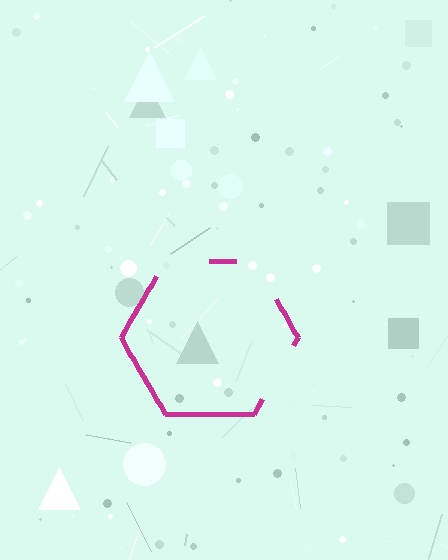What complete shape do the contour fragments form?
The contour fragments form a hexagon.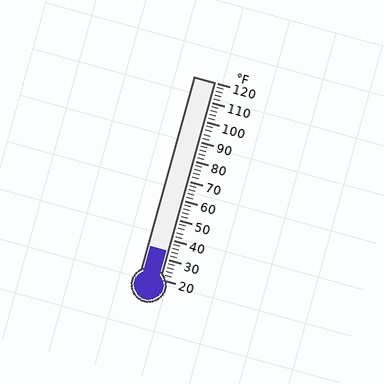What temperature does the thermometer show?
The thermometer shows approximately 34°F.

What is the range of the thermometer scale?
The thermometer scale ranges from 20°F to 120°F.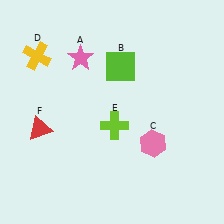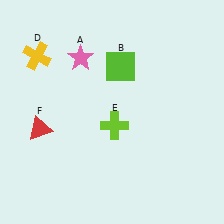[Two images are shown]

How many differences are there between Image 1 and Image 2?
There is 1 difference between the two images.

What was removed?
The pink hexagon (C) was removed in Image 2.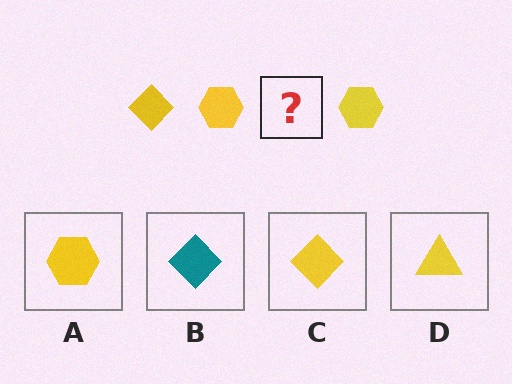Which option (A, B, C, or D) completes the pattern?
C.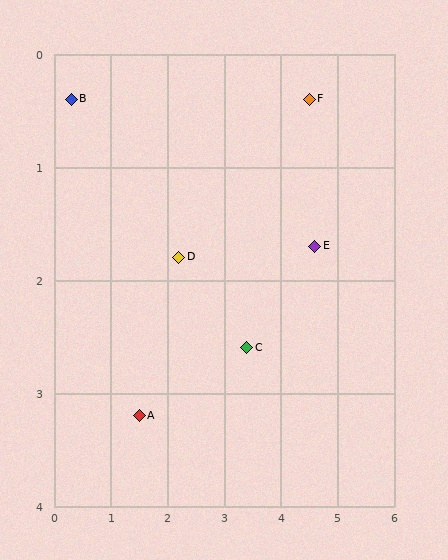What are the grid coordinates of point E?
Point E is at approximately (4.6, 1.7).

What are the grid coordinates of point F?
Point F is at approximately (4.5, 0.4).